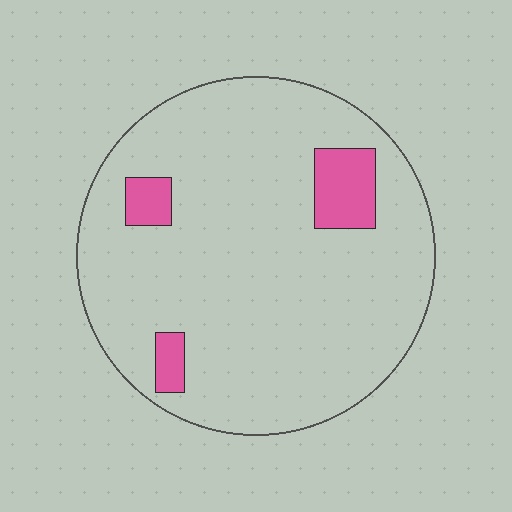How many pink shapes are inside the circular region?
3.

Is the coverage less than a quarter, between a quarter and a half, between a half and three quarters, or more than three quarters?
Less than a quarter.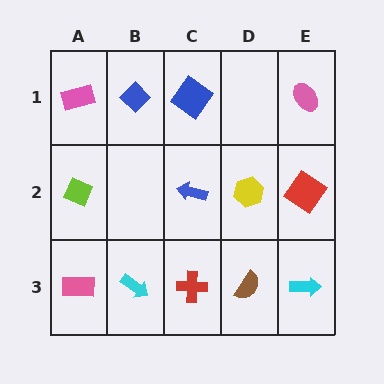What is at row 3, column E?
A cyan arrow.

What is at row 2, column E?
A red diamond.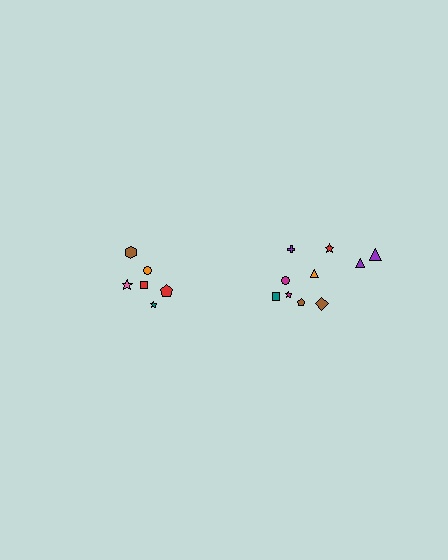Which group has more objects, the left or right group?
The right group.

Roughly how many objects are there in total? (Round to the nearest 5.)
Roughly 15 objects in total.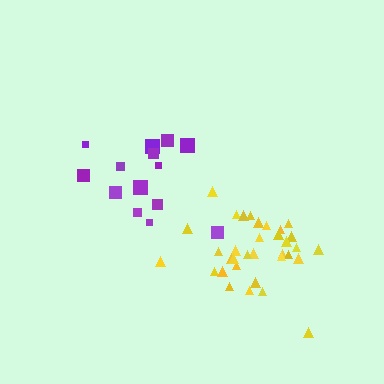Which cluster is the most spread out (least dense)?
Purple.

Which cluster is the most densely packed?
Yellow.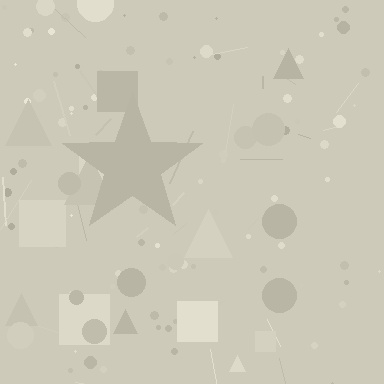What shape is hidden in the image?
A star is hidden in the image.